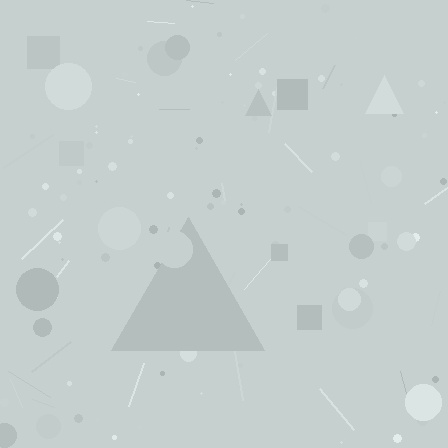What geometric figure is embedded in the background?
A triangle is embedded in the background.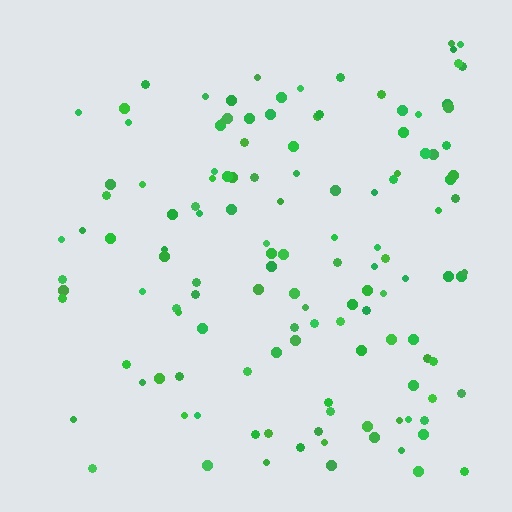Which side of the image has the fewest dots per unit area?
The left.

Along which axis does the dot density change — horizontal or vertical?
Horizontal.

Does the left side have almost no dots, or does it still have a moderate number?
Still a moderate number, just noticeably fewer than the right.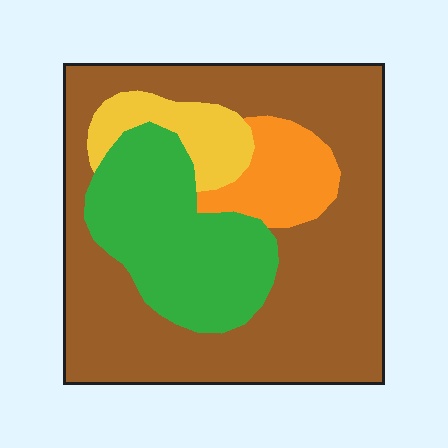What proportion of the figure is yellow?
Yellow covers around 10% of the figure.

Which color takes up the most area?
Brown, at roughly 60%.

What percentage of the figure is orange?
Orange covers roughly 10% of the figure.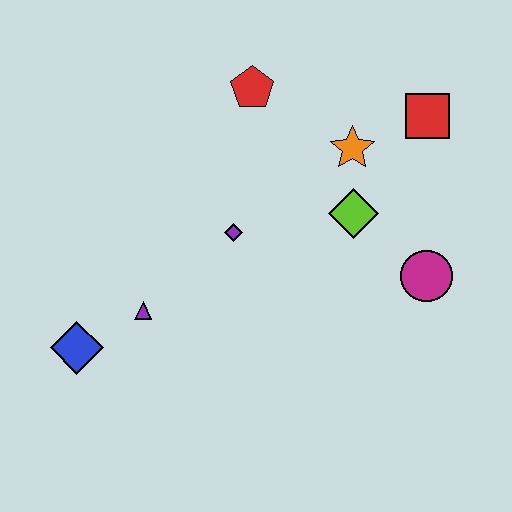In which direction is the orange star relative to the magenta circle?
The orange star is above the magenta circle.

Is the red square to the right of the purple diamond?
Yes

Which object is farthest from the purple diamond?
The red square is farthest from the purple diamond.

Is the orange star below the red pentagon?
Yes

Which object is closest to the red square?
The orange star is closest to the red square.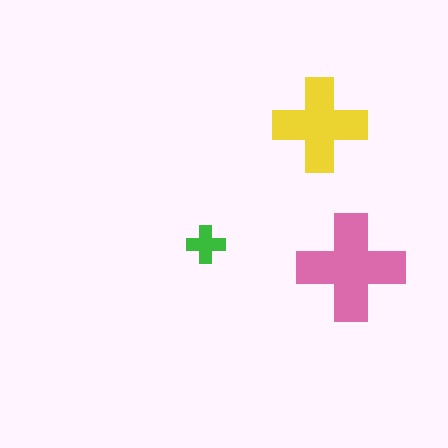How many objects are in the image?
There are 3 objects in the image.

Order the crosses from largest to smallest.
the pink one, the yellow one, the green one.